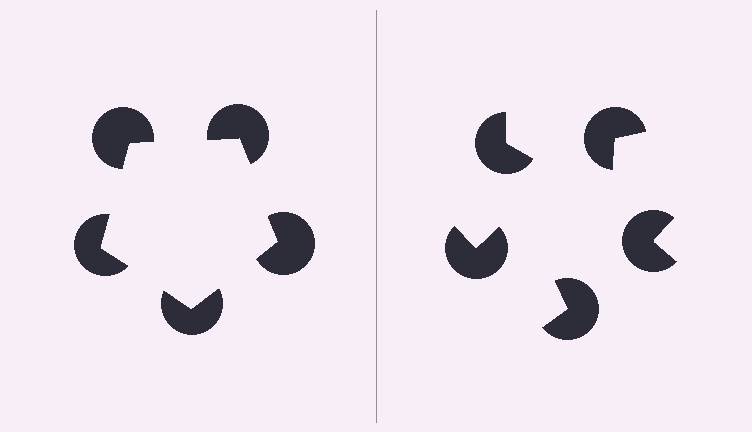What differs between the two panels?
The pac-man discs are positioned identically on both sides; only the wedge orientations differ. On the left they align to a pentagon; on the right they are misaligned.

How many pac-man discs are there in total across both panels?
10 — 5 on each side.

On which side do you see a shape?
An illusory pentagon appears on the left side. On the right side the wedge cuts are rotated, so no coherent shape forms.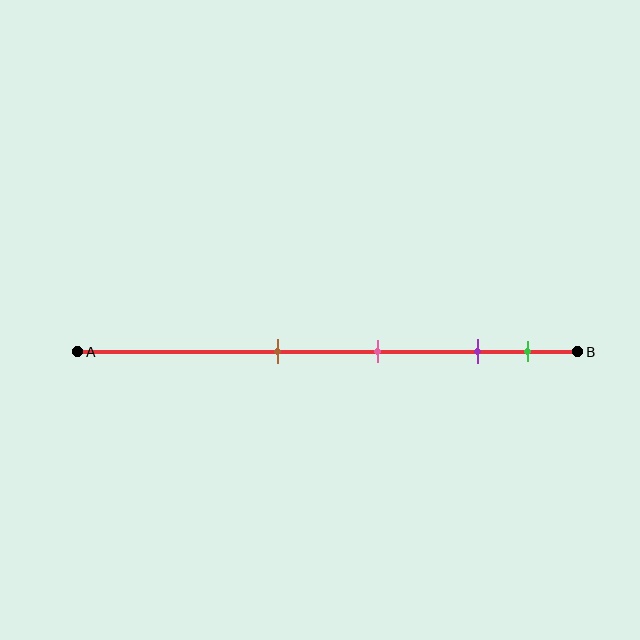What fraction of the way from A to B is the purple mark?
The purple mark is approximately 80% (0.8) of the way from A to B.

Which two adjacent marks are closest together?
The purple and green marks are the closest adjacent pair.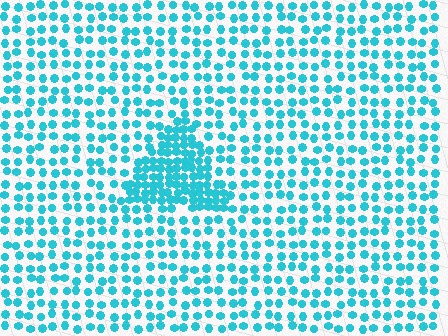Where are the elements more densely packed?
The elements are more densely packed inside the triangle boundary.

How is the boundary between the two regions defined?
The boundary is defined by a change in element density (approximately 2.3x ratio). All elements are the same color, size, and shape.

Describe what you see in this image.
The image contains small cyan elements arranged at two different densities. A triangle-shaped region is visible where the elements are more densely packed than the surrounding area.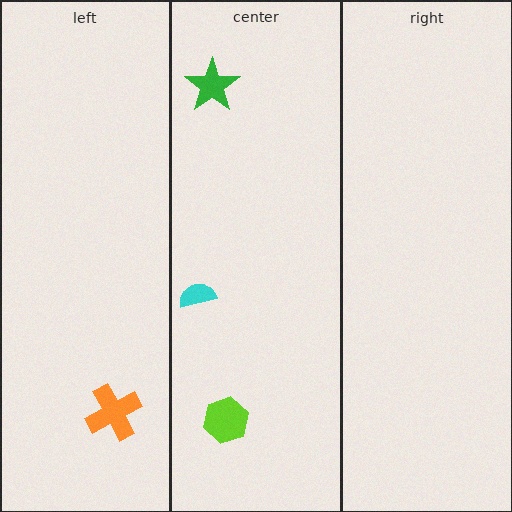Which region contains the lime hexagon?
The center region.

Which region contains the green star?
The center region.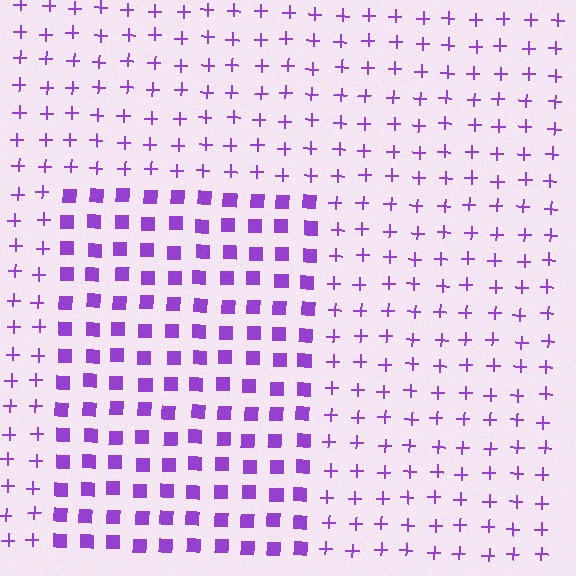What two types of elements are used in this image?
The image uses squares inside the rectangle region and plus signs outside it.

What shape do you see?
I see a rectangle.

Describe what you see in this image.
The image is filled with small purple elements arranged in a uniform grid. A rectangle-shaped region contains squares, while the surrounding area contains plus signs. The boundary is defined purely by the change in element shape.